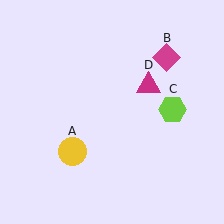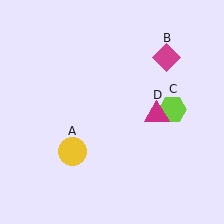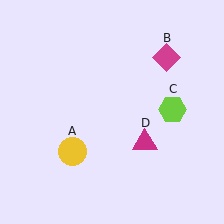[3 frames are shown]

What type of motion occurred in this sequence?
The magenta triangle (object D) rotated clockwise around the center of the scene.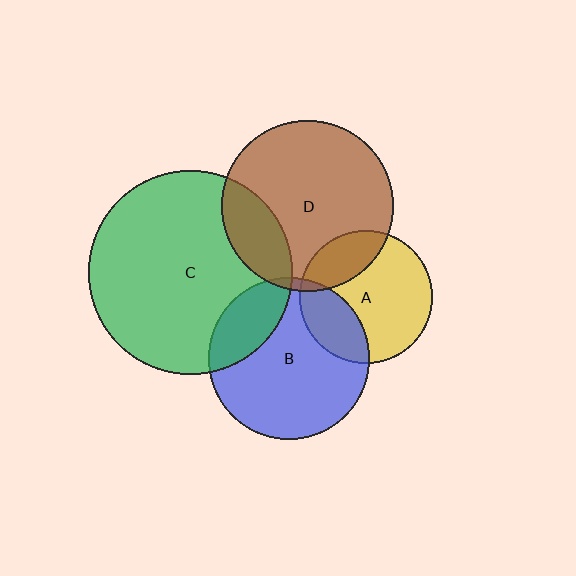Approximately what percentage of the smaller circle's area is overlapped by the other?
Approximately 25%.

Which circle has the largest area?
Circle C (green).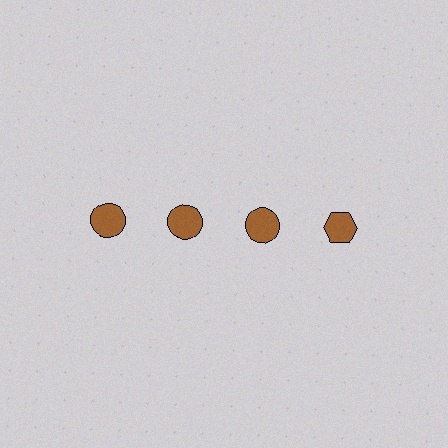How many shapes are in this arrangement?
There are 4 shapes arranged in a grid pattern.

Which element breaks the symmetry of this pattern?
The brown hexagon in the top row, second from right column breaks the symmetry. All other shapes are brown circles.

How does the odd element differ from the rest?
It has a different shape: hexagon instead of circle.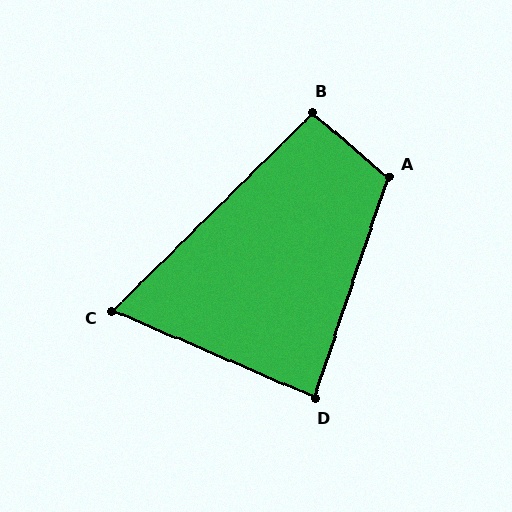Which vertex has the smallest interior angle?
C, at approximately 68 degrees.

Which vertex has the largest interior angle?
A, at approximately 112 degrees.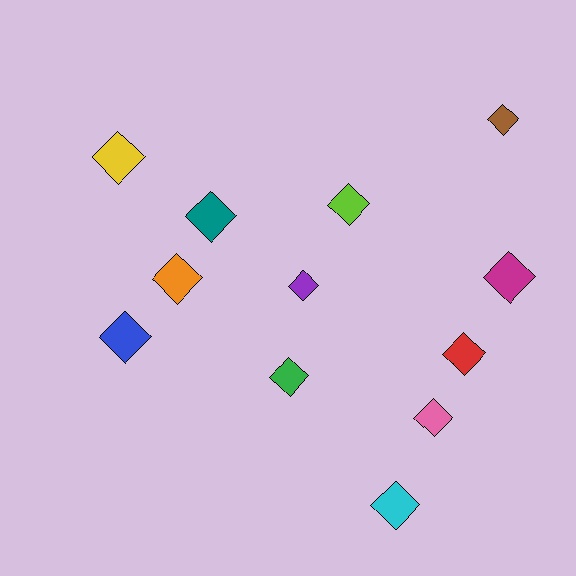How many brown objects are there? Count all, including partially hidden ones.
There is 1 brown object.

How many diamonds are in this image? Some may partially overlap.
There are 12 diamonds.